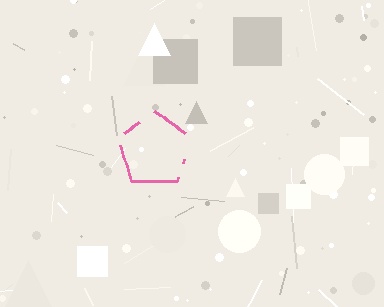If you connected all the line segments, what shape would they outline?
They would outline a pentagon.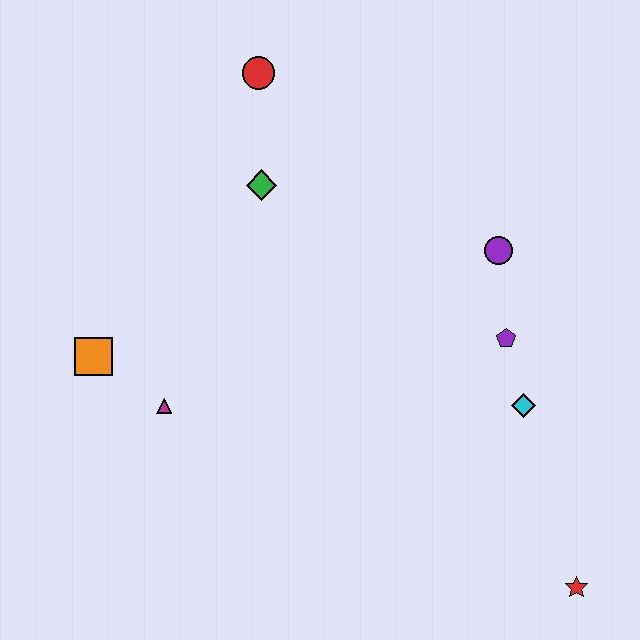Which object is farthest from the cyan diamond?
The orange square is farthest from the cyan diamond.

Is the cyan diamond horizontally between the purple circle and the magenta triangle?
No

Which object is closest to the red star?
The cyan diamond is closest to the red star.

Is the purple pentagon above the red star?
Yes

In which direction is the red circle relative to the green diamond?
The red circle is above the green diamond.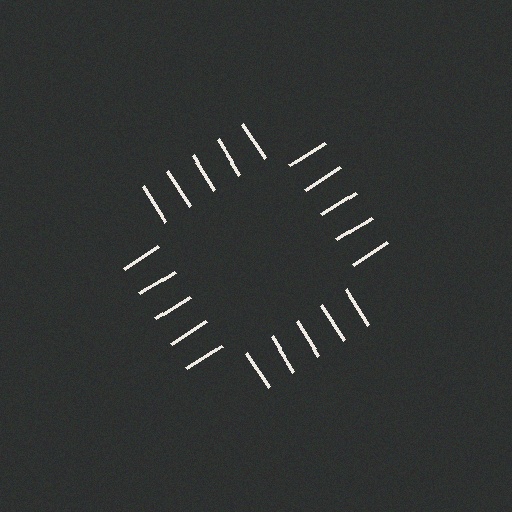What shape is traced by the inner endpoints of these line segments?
An illusory square — the line segments terminate on its edges but no continuous stroke is drawn.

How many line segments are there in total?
20 — 5 along each of the 4 edges.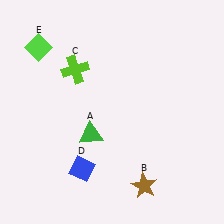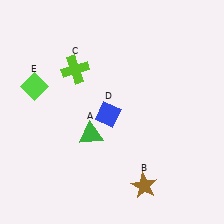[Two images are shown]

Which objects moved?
The objects that moved are: the blue diamond (D), the lime diamond (E).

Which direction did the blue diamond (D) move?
The blue diamond (D) moved up.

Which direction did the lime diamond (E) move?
The lime diamond (E) moved down.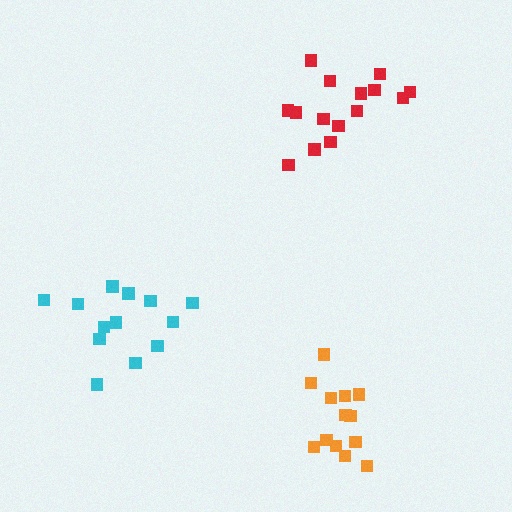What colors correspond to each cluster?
The clusters are colored: cyan, orange, red.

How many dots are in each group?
Group 1: 13 dots, Group 2: 13 dots, Group 3: 15 dots (41 total).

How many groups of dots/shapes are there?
There are 3 groups.